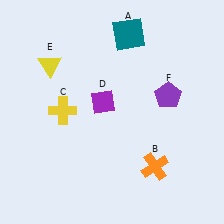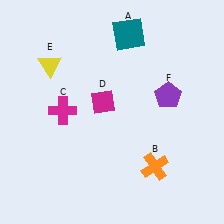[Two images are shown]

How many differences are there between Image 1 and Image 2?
There are 2 differences between the two images.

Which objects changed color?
C changed from yellow to magenta. D changed from purple to magenta.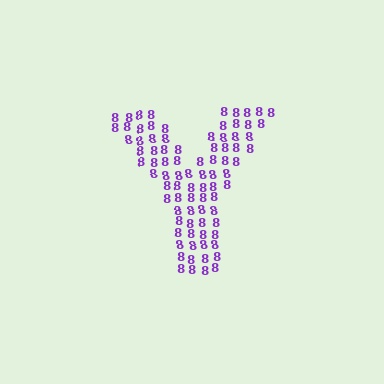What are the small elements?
The small elements are digit 8's.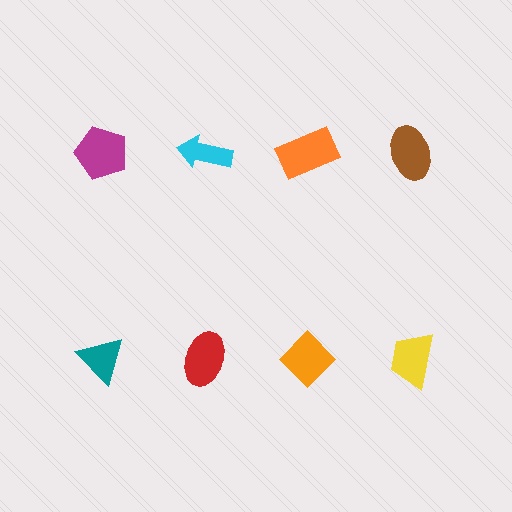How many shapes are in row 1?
4 shapes.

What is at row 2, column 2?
A red ellipse.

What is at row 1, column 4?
A brown ellipse.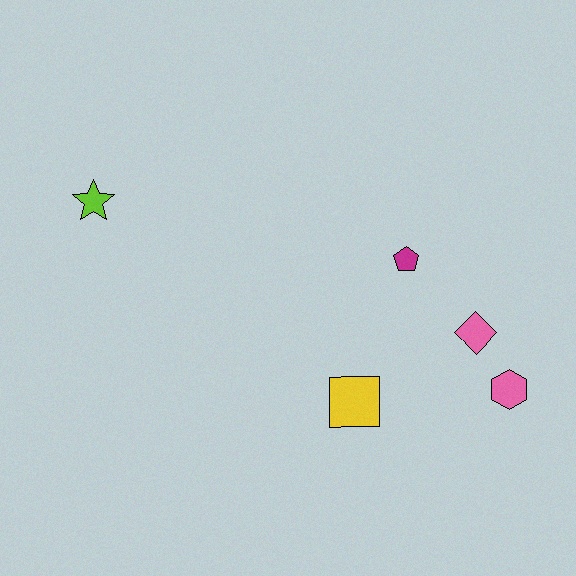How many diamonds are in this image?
There is 1 diamond.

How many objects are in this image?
There are 5 objects.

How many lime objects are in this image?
There is 1 lime object.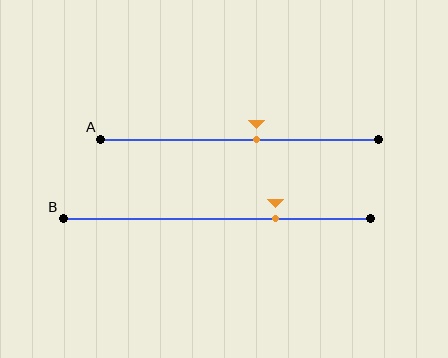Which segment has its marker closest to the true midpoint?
Segment A has its marker closest to the true midpoint.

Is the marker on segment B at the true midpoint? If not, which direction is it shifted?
No, the marker on segment B is shifted to the right by about 19% of the segment length.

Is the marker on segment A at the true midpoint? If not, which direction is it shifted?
No, the marker on segment A is shifted to the right by about 6% of the segment length.